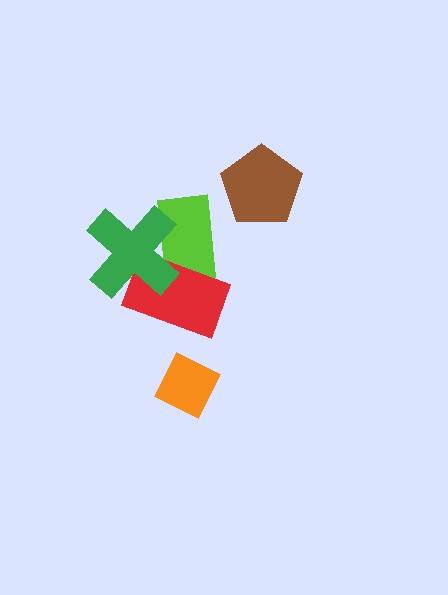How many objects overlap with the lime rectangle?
2 objects overlap with the lime rectangle.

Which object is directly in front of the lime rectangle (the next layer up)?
The red rectangle is directly in front of the lime rectangle.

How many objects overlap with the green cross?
2 objects overlap with the green cross.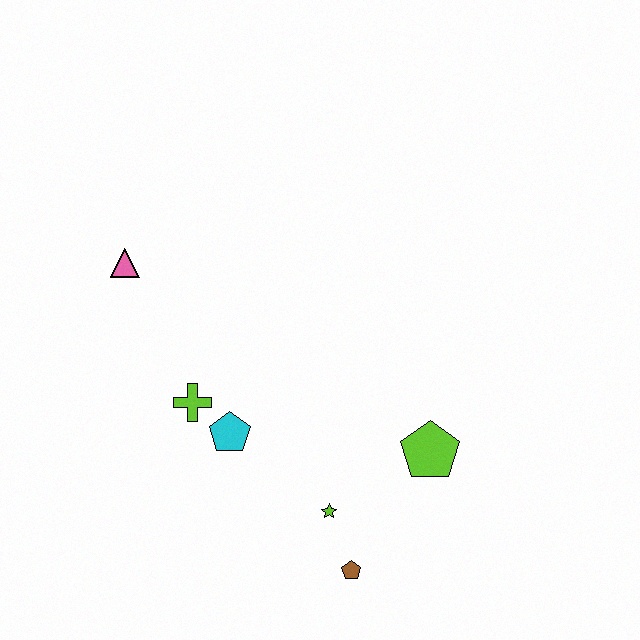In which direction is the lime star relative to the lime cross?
The lime star is to the right of the lime cross.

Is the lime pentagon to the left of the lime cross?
No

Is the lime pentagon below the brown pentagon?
No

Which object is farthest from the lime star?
The pink triangle is farthest from the lime star.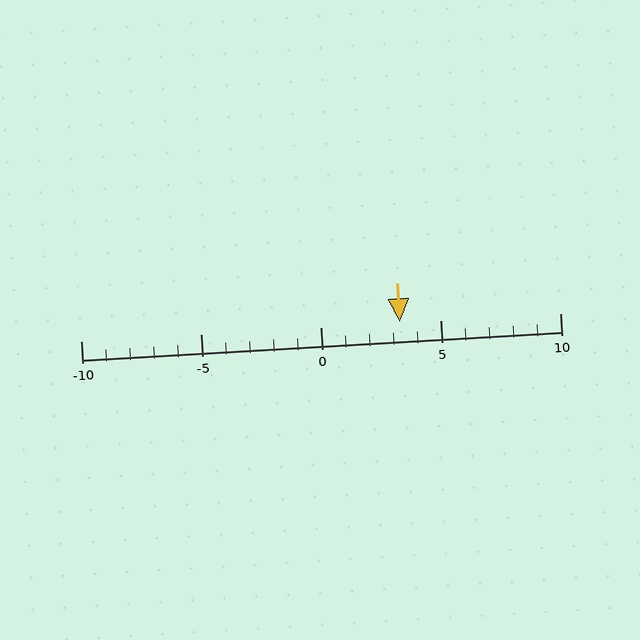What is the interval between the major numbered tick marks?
The major tick marks are spaced 5 units apart.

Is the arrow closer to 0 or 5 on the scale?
The arrow is closer to 5.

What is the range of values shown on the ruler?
The ruler shows values from -10 to 10.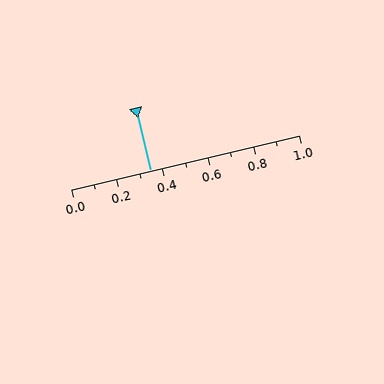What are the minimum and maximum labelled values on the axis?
The axis runs from 0.0 to 1.0.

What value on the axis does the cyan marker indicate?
The marker indicates approximately 0.35.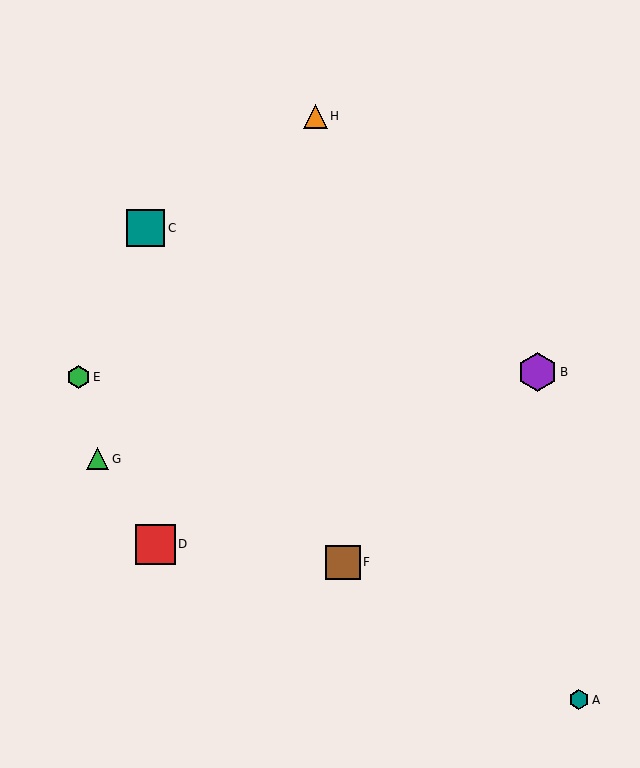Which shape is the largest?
The purple hexagon (labeled B) is the largest.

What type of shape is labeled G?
Shape G is a green triangle.